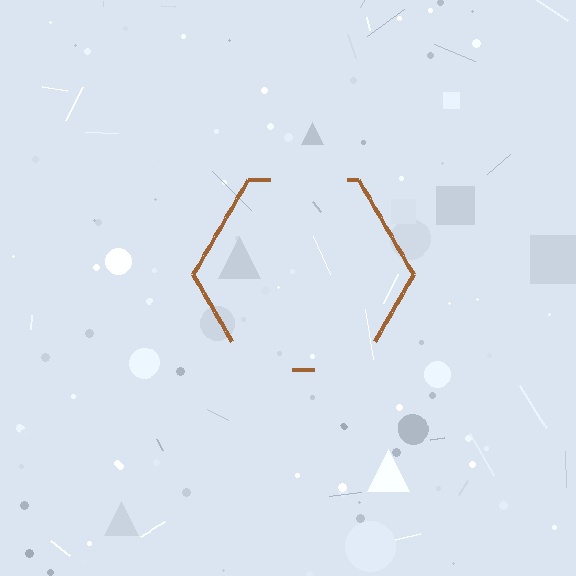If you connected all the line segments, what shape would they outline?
They would outline a hexagon.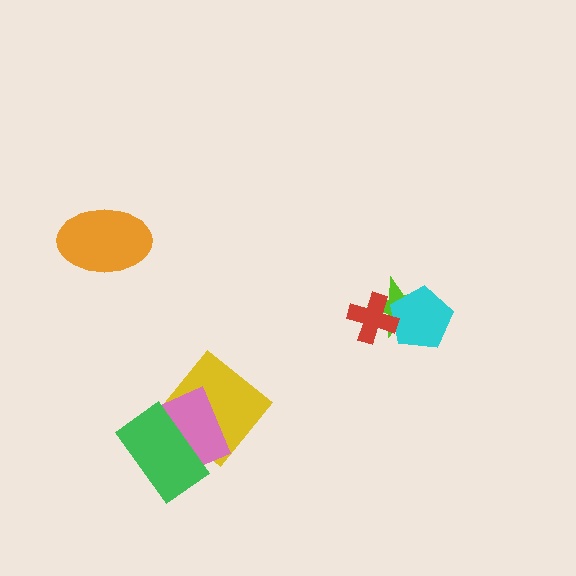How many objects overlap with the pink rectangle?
2 objects overlap with the pink rectangle.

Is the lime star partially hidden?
Yes, it is partially covered by another shape.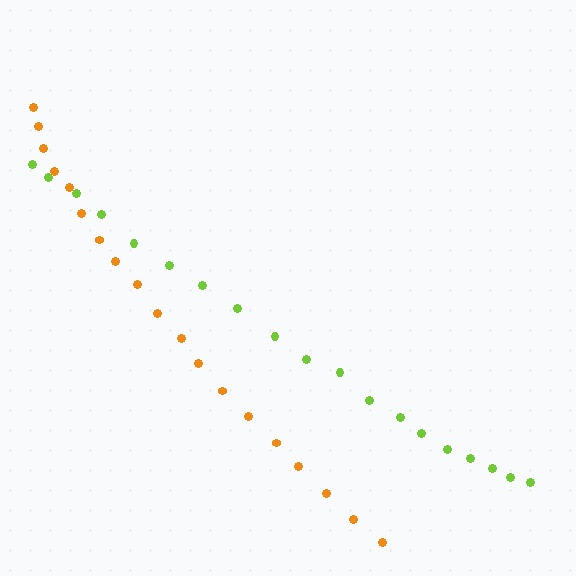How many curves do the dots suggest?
There are 2 distinct paths.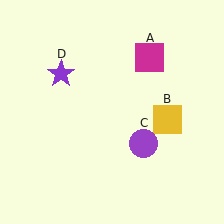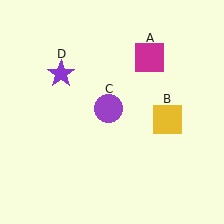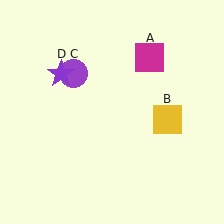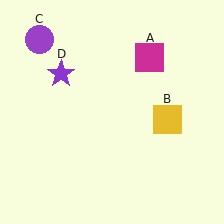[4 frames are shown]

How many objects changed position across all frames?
1 object changed position: purple circle (object C).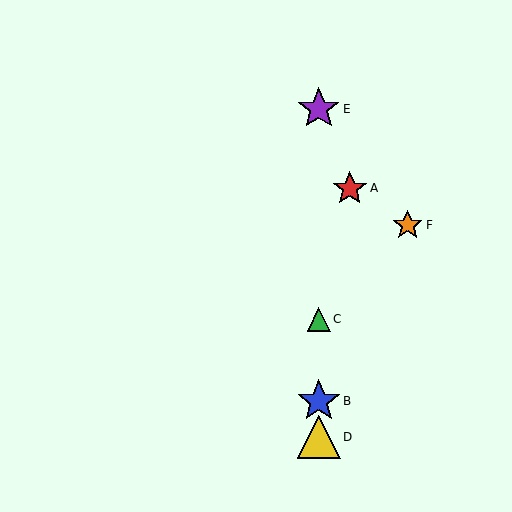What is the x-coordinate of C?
Object C is at x≈319.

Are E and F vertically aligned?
No, E is at x≈319 and F is at x≈408.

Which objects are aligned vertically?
Objects B, C, D, E are aligned vertically.